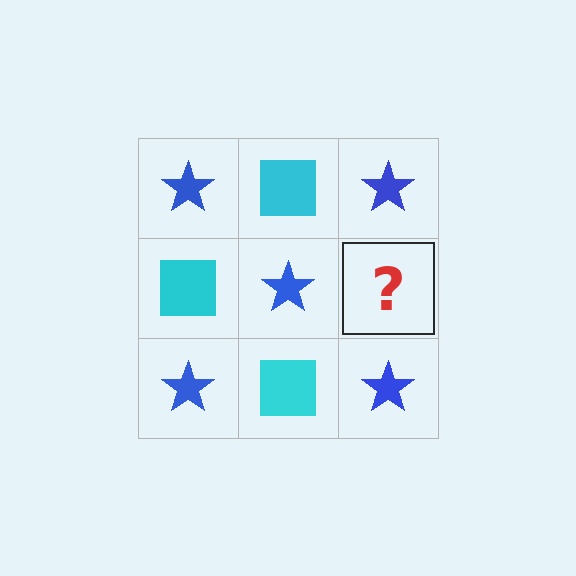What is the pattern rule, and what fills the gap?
The rule is that it alternates blue star and cyan square in a checkerboard pattern. The gap should be filled with a cyan square.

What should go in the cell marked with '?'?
The missing cell should contain a cyan square.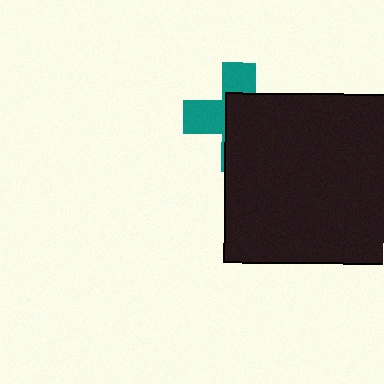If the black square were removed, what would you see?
You would see the complete teal cross.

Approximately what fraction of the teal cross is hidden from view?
Roughly 60% of the teal cross is hidden behind the black square.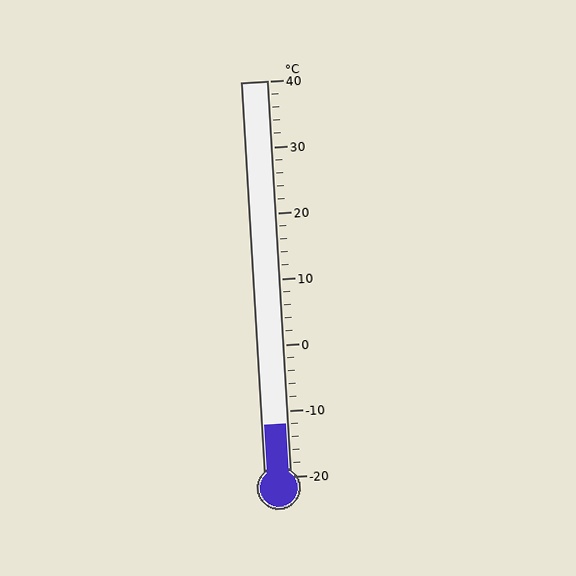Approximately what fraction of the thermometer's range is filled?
The thermometer is filled to approximately 15% of its range.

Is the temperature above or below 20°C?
The temperature is below 20°C.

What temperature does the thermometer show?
The thermometer shows approximately -12°C.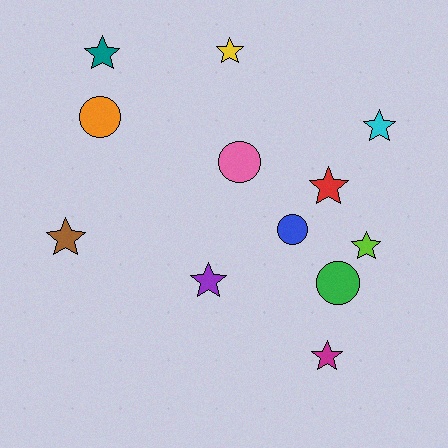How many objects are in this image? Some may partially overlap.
There are 12 objects.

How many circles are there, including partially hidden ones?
There are 4 circles.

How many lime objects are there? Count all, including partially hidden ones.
There is 1 lime object.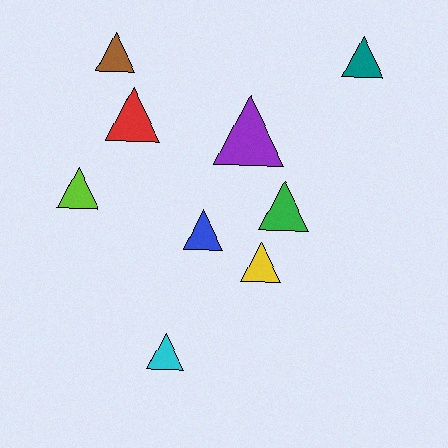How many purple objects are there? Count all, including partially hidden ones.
There is 1 purple object.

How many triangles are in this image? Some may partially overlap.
There are 9 triangles.